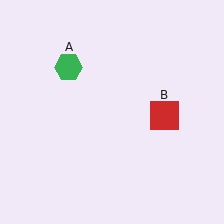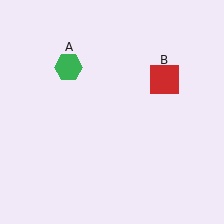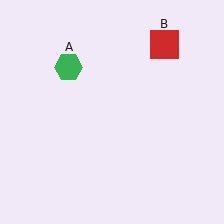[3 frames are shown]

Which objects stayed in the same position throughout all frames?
Green hexagon (object A) remained stationary.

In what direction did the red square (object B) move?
The red square (object B) moved up.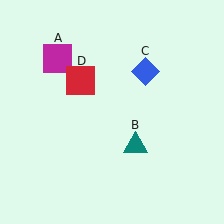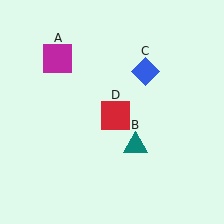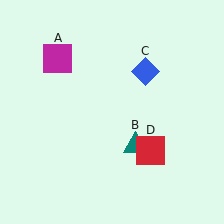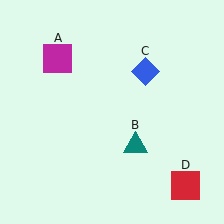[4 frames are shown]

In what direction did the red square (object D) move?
The red square (object D) moved down and to the right.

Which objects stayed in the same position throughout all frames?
Magenta square (object A) and teal triangle (object B) and blue diamond (object C) remained stationary.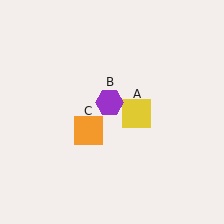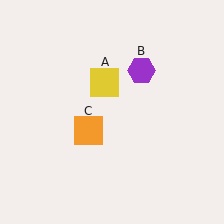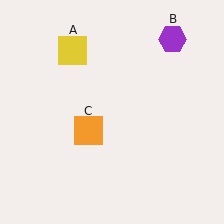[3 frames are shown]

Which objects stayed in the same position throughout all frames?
Orange square (object C) remained stationary.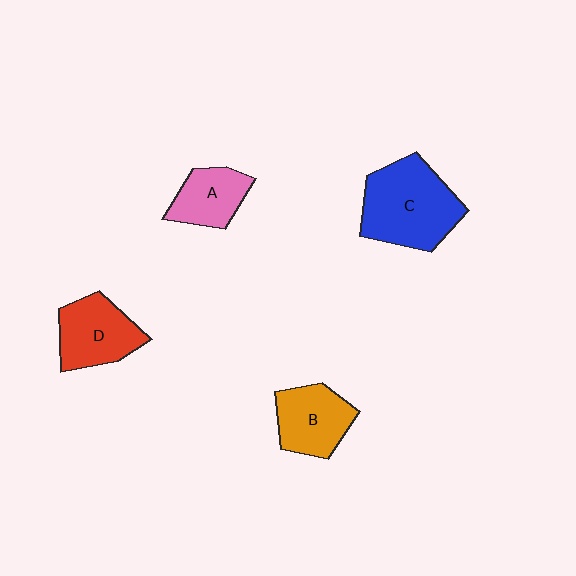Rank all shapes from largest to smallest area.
From largest to smallest: C (blue), D (red), B (orange), A (pink).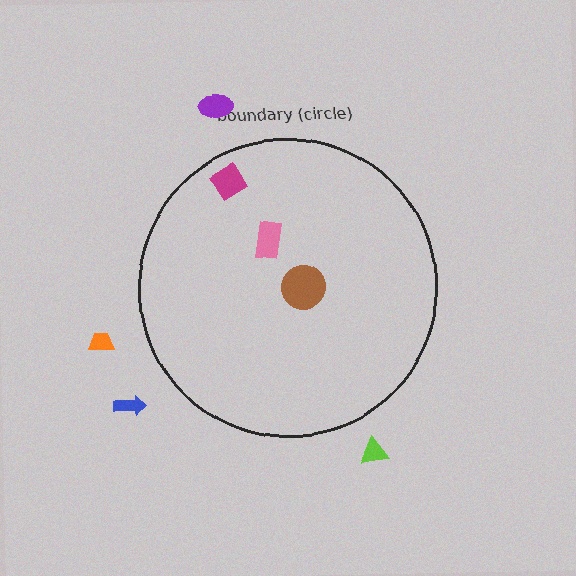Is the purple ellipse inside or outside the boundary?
Outside.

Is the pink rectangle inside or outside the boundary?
Inside.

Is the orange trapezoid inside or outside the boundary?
Outside.